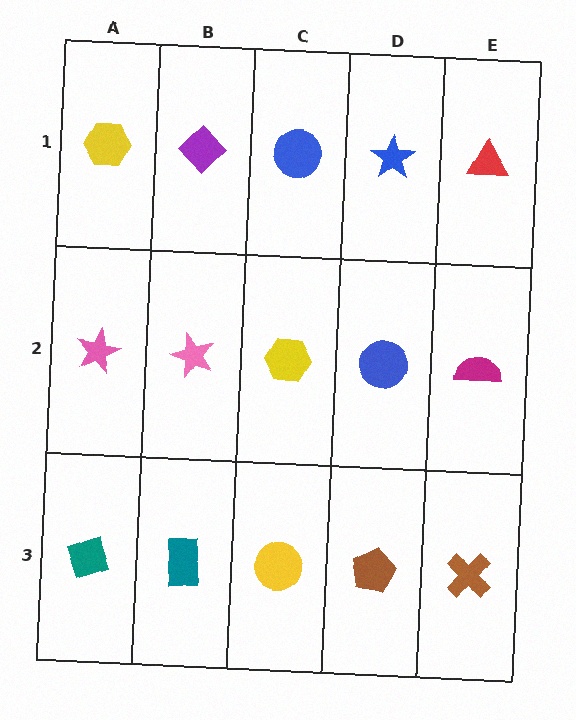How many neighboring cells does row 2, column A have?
3.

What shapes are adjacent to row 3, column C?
A yellow hexagon (row 2, column C), a teal rectangle (row 3, column B), a brown pentagon (row 3, column D).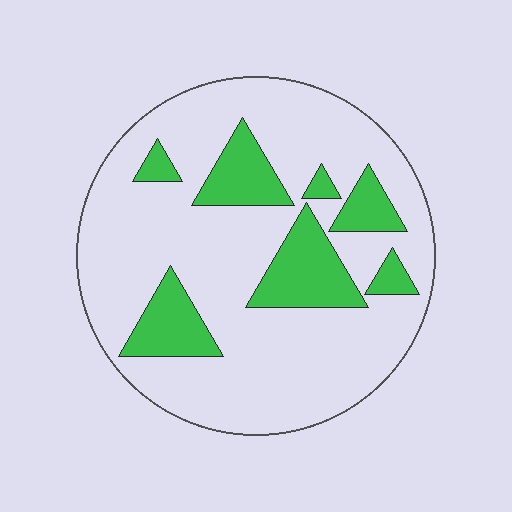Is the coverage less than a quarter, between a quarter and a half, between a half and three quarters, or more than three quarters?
Less than a quarter.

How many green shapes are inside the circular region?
7.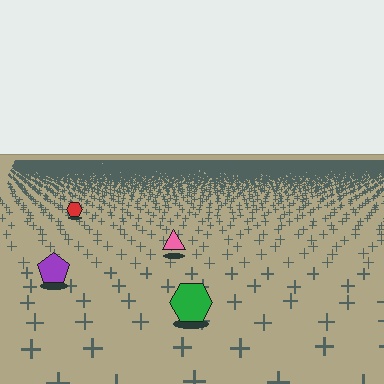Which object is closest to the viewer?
The green hexagon is closest. The texture marks near it are larger and more spread out.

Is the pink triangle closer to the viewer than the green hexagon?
No. The green hexagon is closer — you can tell from the texture gradient: the ground texture is coarser near it.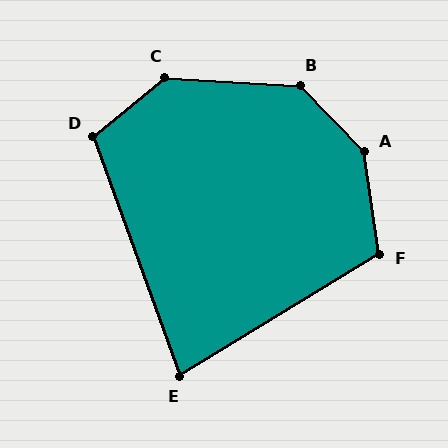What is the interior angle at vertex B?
Approximately 138 degrees (obtuse).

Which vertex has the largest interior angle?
A, at approximately 144 degrees.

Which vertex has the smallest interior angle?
E, at approximately 79 degrees.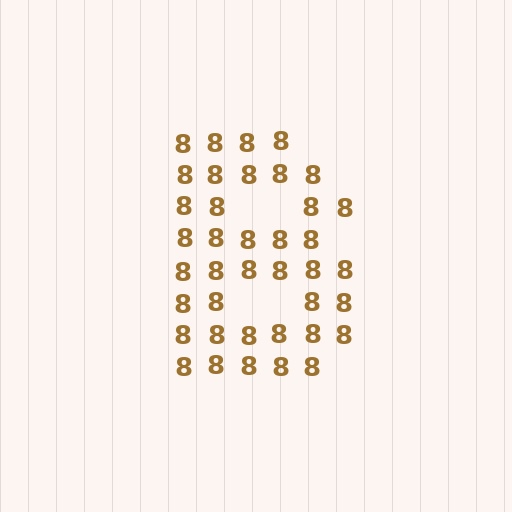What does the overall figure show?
The overall figure shows the letter B.